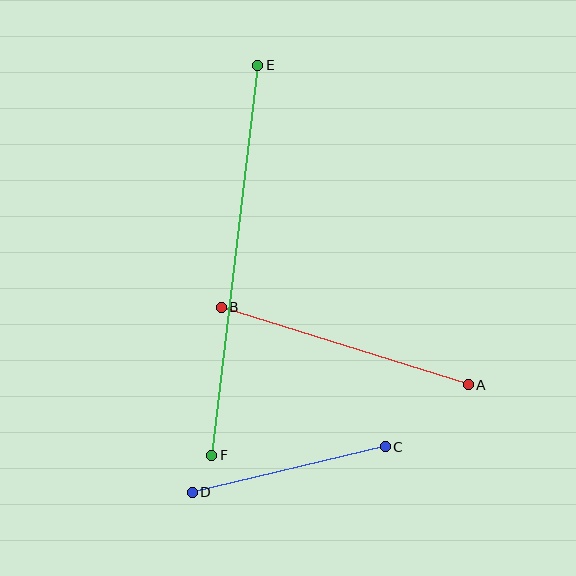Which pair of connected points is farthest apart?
Points E and F are farthest apart.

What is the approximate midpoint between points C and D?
The midpoint is at approximately (289, 470) pixels.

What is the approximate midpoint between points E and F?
The midpoint is at approximately (235, 260) pixels.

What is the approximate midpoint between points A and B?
The midpoint is at approximately (345, 346) pixels.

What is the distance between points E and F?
The distance is approximately 393 pixels.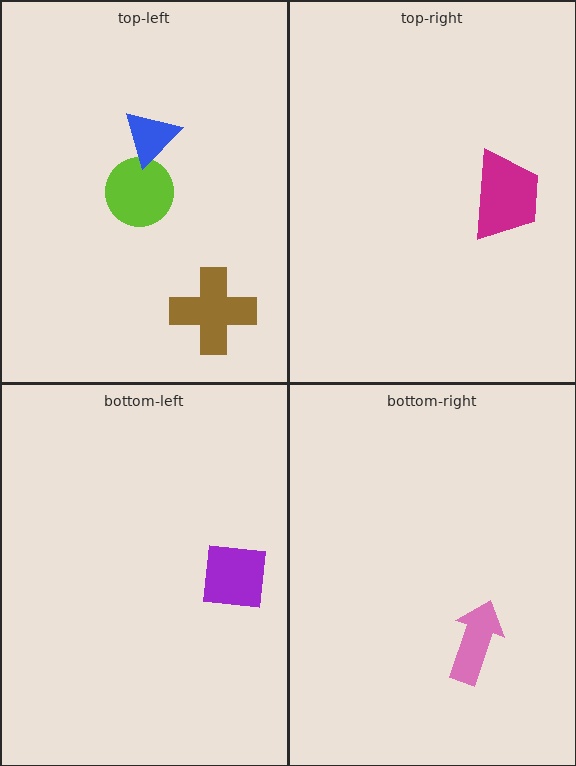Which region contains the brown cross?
The top-left region.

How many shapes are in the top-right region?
1.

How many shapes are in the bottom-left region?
1.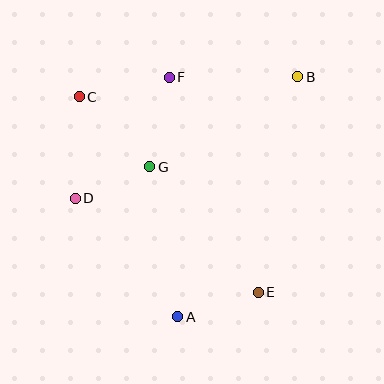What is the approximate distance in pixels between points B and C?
The distance between B and C is approximately 220 pixels.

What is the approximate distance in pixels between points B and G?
The distance between B and G is approximately 173 pixels.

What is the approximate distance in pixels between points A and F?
The distance between A and F is approximately 240 pixels.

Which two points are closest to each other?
Points D and G are closest to each other.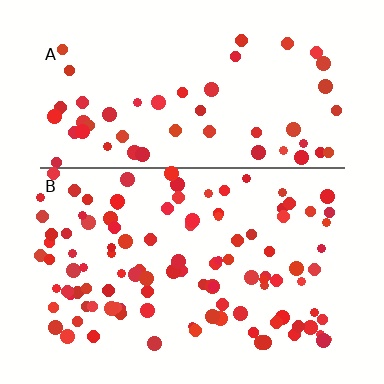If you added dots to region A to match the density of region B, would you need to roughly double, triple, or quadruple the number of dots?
Approximately double.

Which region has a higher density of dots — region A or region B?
B (the bottom).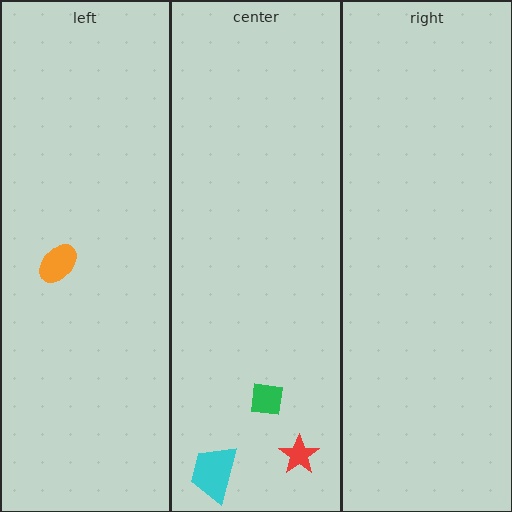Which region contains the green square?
The center region.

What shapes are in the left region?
The orange ellipse.